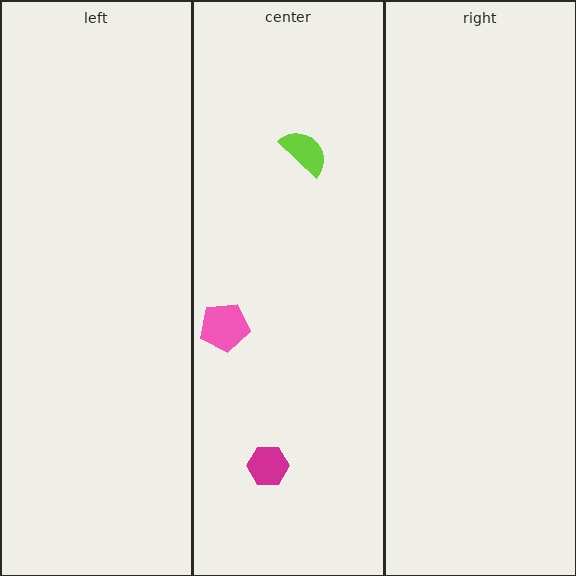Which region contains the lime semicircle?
The center region.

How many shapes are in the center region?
3.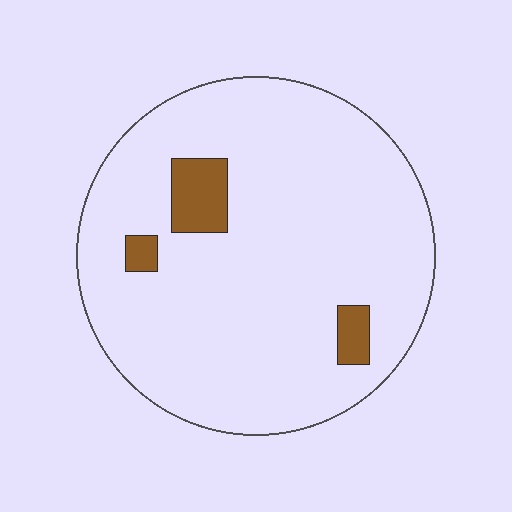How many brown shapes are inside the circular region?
3.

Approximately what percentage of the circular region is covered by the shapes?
Approximately 5%.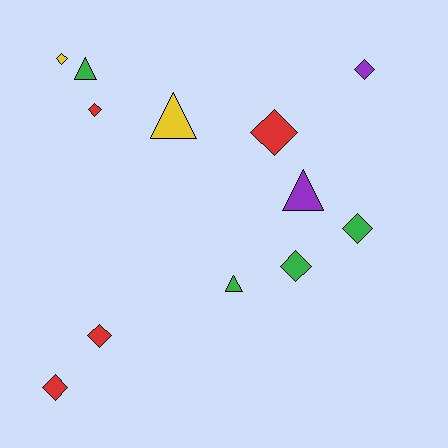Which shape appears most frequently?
Diamond, with 8 objects.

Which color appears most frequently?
Green, with 4 objects.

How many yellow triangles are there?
There is 1 yellow triangle.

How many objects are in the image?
There are 12 objects.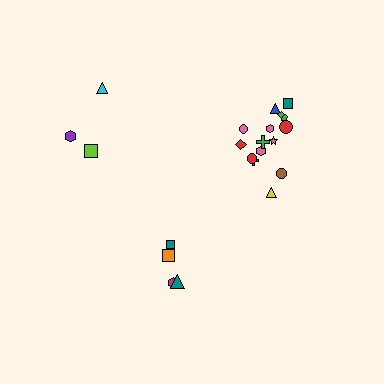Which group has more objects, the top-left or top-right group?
The top-right group.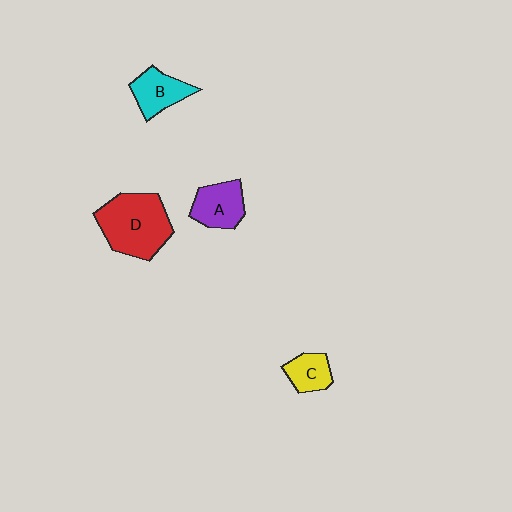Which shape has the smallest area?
Shape C (yellow).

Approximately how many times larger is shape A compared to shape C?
Approximately 1.4 times.